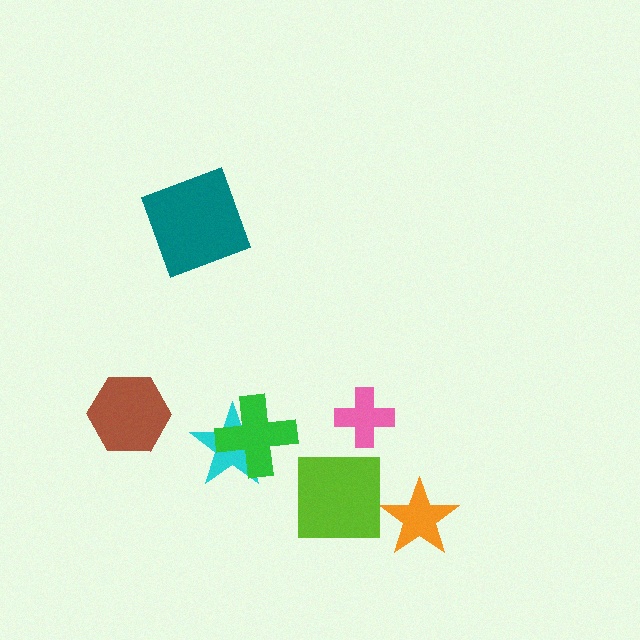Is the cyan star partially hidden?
Yes, it is partially covered by another shape.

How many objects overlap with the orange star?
0 objects overlap with the orange star.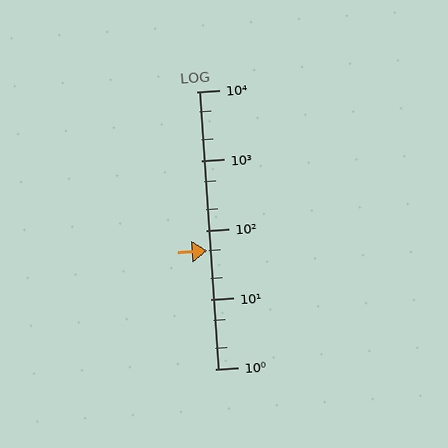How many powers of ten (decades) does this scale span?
The scale spans 4 decades, from 1 to 10000.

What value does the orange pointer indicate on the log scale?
The pointer indicates approximately 50.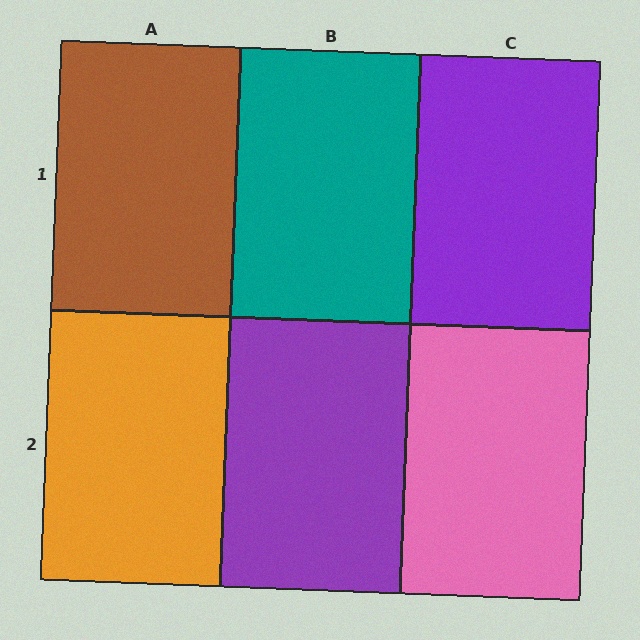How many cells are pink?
1 cell is pink.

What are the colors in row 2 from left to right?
Orange, purple, pink.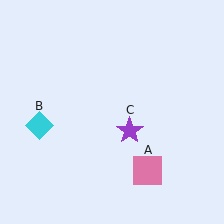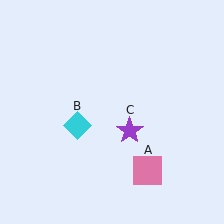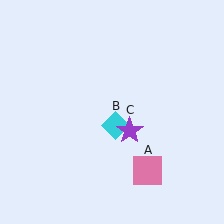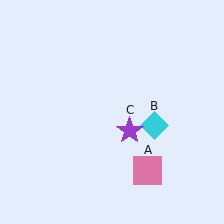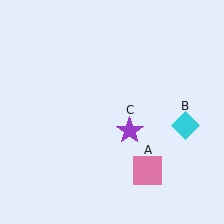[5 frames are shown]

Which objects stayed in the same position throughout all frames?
Pink square (object A) and purple star (object C) remained stationary.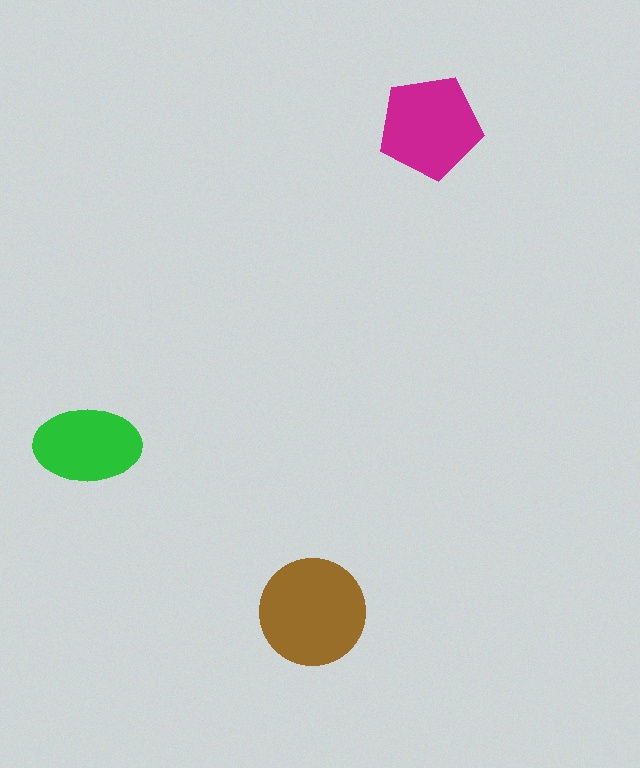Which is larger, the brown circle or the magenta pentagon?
The brown circle.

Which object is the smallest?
The green ellipse.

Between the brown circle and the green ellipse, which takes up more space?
The brown circle.